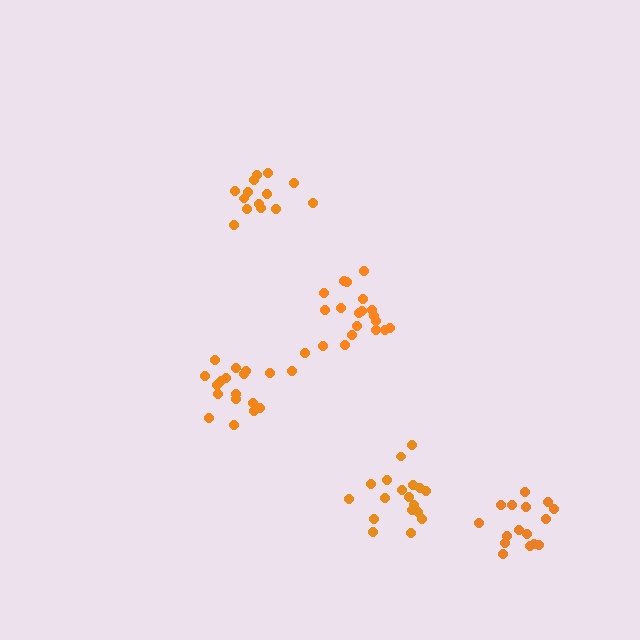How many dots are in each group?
Group 1: 19 dots, Group 2: 18 dots, Group 3: 16 dots, Group 4: 19 dots, Group 5: 14 dots (86 total).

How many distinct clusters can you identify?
There are 5 distinct clusters.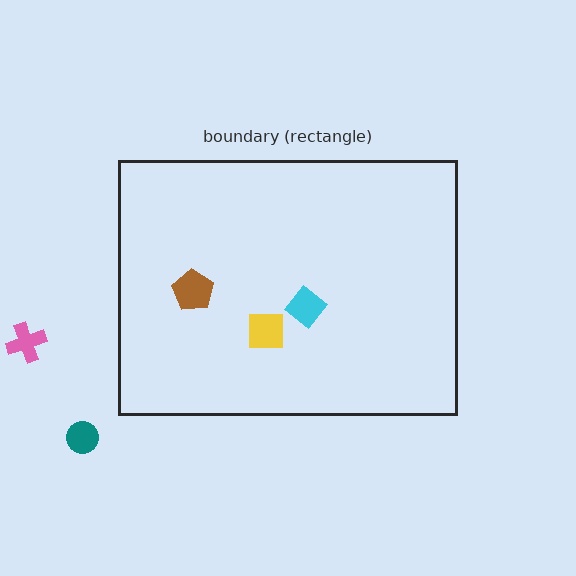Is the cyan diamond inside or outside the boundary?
Inside.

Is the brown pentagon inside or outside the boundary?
Inside.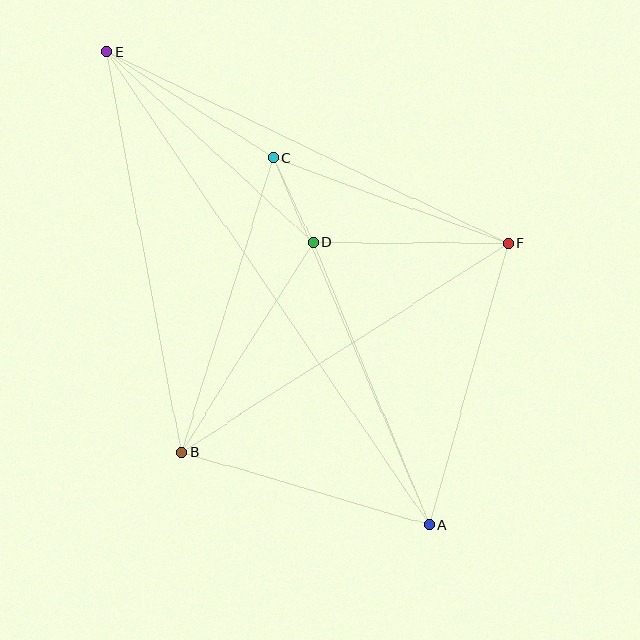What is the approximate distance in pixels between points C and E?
The distance between C and E is approximately 197 pixels.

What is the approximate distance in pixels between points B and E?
The distance between B and E is approximately 407 pixels.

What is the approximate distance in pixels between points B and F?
The distance between B and F is approximately 387 pixels.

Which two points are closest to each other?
Points C and D are closest to each other.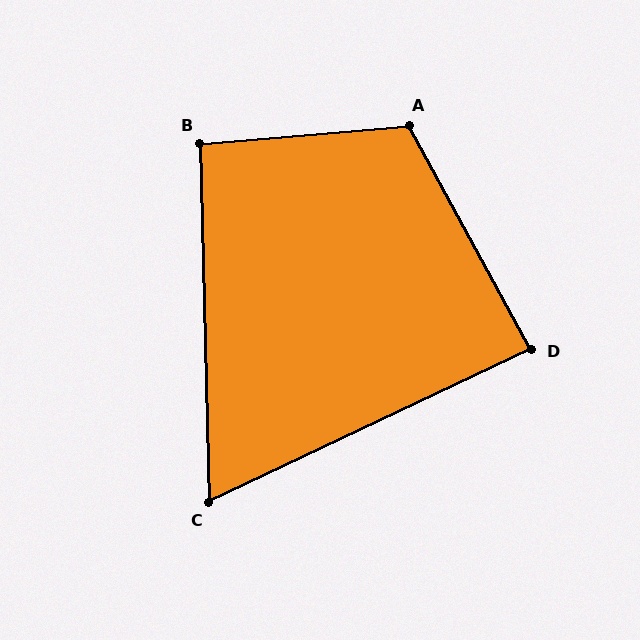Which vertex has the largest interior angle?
A, at approximately 114 degrees.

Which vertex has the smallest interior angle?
C, at approximately 66 degrees.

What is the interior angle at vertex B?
Approximately 93 degrees (approximately right).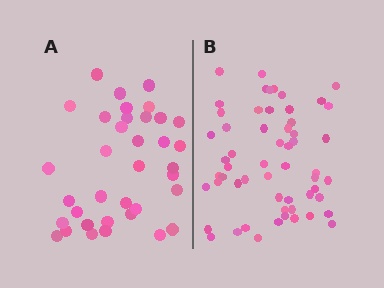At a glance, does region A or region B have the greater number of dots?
Region B (the right region) has more dots.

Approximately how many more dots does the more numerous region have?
Region B has approximately 20 more dots than region A.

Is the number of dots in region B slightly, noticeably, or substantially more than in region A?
Region B has substantially more. The ratio is roughly 1.6 to 1.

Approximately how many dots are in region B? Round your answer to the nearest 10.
About 60 dots. (The exact count is 57, which rounds to 60.)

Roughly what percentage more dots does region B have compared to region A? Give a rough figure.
About 60% more.